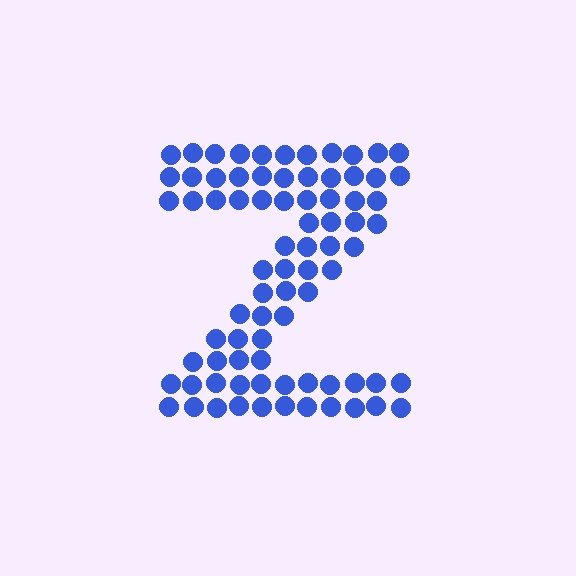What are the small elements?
The small elements are circles.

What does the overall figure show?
The overall figure shows the letter Z.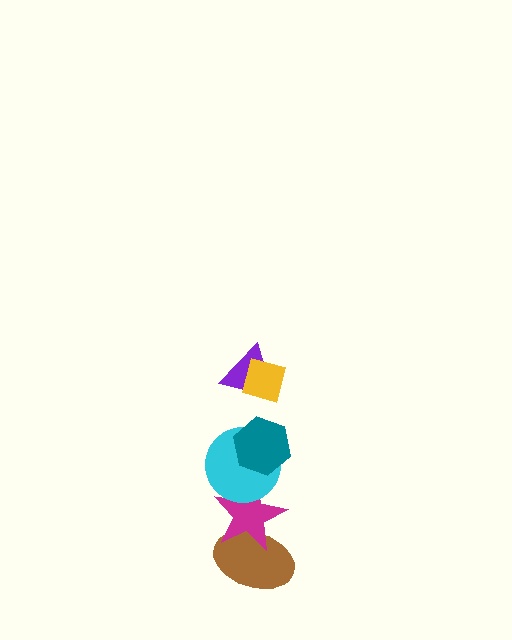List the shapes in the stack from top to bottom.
From top to bottom: the yellow diamond, the purple triangle, the teal hexagon, the cyan circle, the magenta star, the brown ellipse.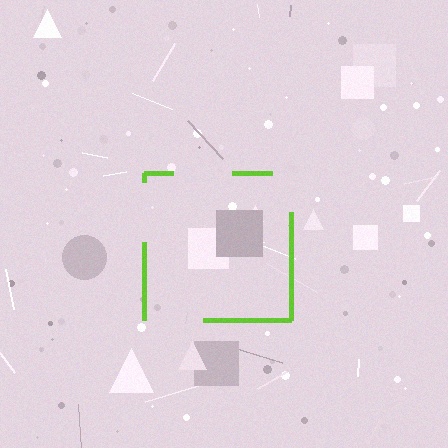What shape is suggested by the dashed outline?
The dashed outline suggests a square.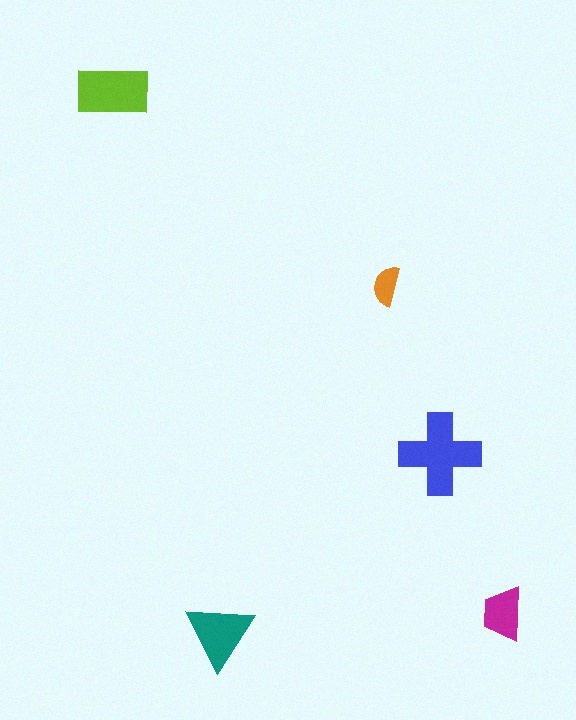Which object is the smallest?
The orange semicircle.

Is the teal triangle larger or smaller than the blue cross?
Smaller.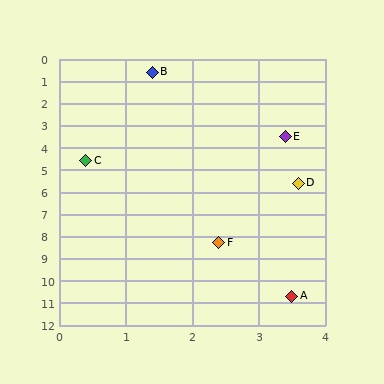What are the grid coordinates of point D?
Point D is at approximately (3.6, 5.6).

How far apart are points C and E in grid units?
Points C and E are about 3.2 grid units apart.